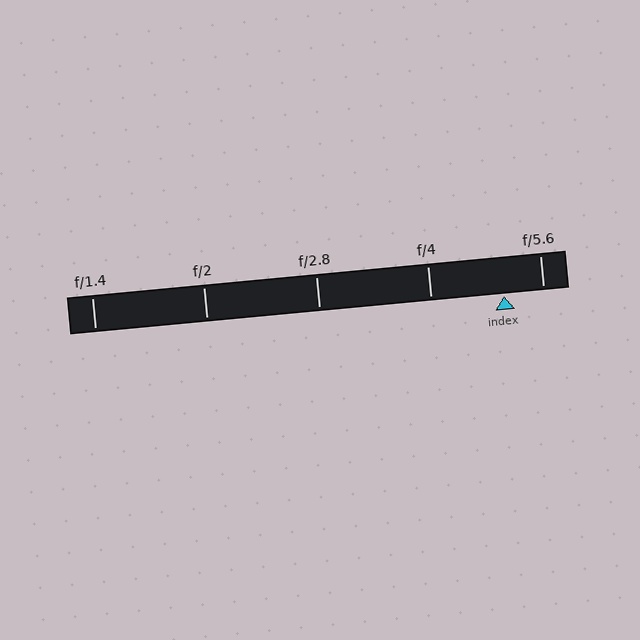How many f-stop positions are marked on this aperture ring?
There are 5 f-stop positions marked.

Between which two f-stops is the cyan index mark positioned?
The index mark is between f/4 and f/5.6.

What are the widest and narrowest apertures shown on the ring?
The widest aperture shown is f/1.4 and the narrowest is f/5.6.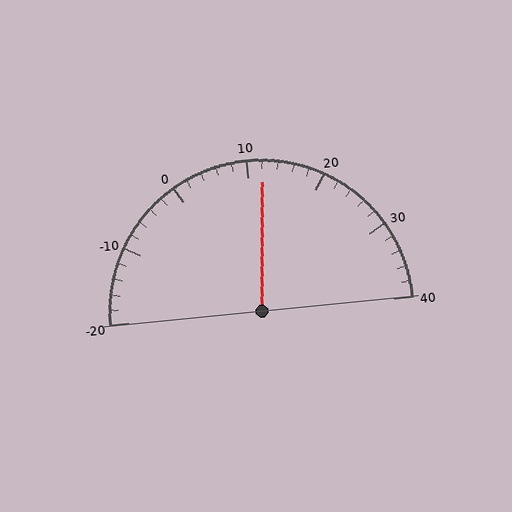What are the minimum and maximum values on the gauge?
The gauge ranges from -20 to 40.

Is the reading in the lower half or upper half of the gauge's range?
The reading is in the upper half of the range (-20 to 40).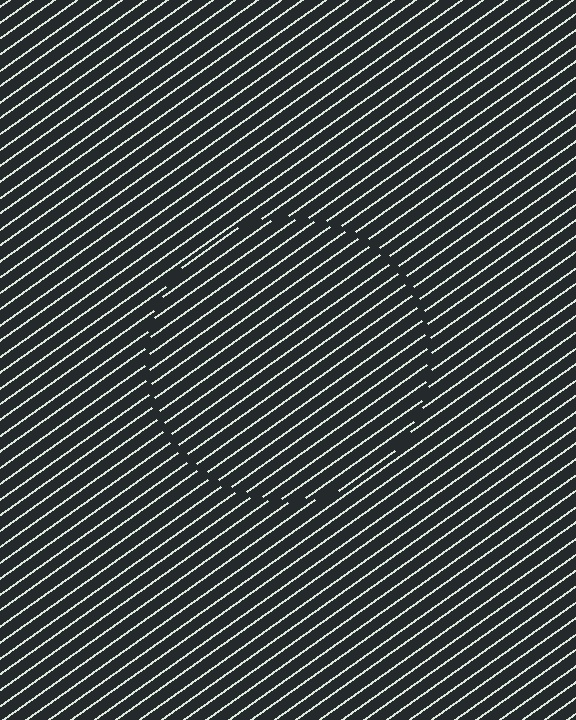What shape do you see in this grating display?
An illusory circle. The interior of the shape contains the same grating, shifted by half a period — the contour is defined by the phase discontinuity where line-ends from the inner and outer gratings abut.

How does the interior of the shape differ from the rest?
The interior of the shape contains the same grating, shifted by half a period — the contour is defined by the phase discontinuity where line-ends from the inner and outer gratings abut.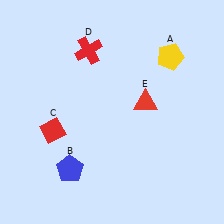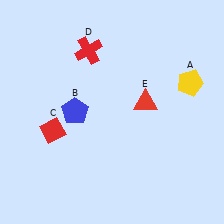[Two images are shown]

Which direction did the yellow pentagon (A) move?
The yellow pentagon (A) moved down.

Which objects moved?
The objects that moved are: the yellow pentagon (A), the blue pentagon (B).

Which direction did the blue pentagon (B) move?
The blue pentagon (B) moved up.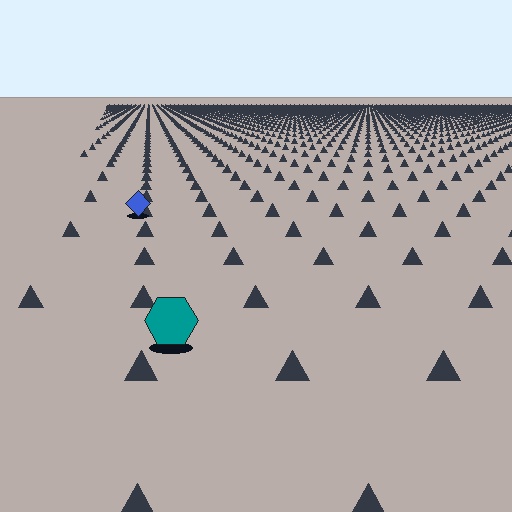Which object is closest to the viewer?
The teal hexagon is closest. The texture marks near it are larger and more spread out.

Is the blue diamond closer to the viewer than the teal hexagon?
No. The teal hexagon is closer — you can tell from the texture gradient: the ground texture is coarser near it.